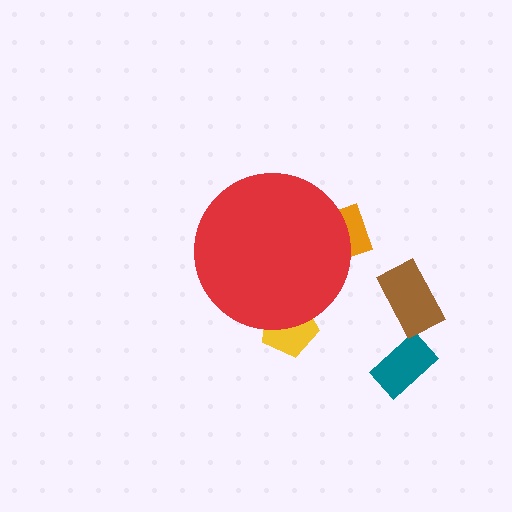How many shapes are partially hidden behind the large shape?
2 shapes are partially hidden.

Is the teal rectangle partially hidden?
No, the teal rectangle is fully visible.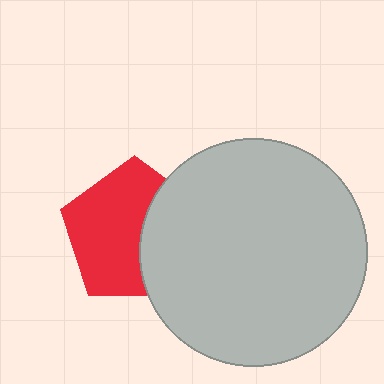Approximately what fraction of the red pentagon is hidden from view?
Roughly 38% of the red pentagon is hidden behind the light gray circle.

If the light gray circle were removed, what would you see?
You would see the complete red pentagon.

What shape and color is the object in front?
The object in front is a light gray circle.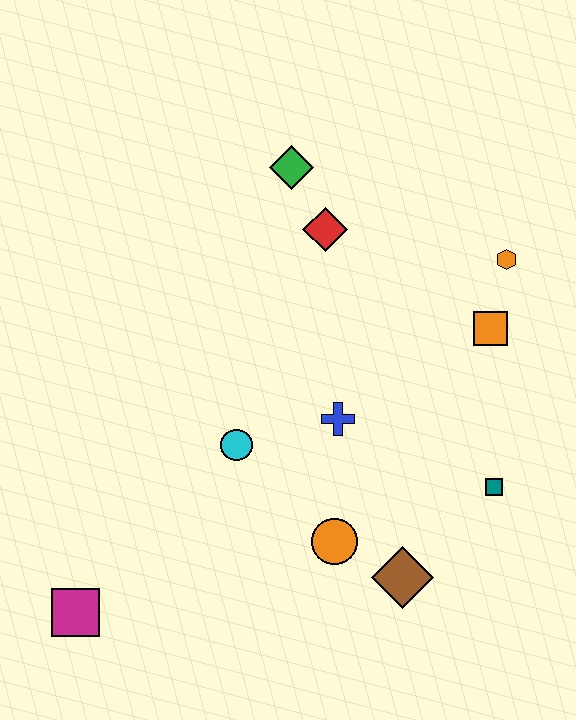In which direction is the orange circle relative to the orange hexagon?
The orange circle is below the orange hexagon.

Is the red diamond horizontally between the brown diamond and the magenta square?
Yes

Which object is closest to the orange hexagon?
The orange square is closest to the orange hexagon.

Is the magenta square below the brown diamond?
Yes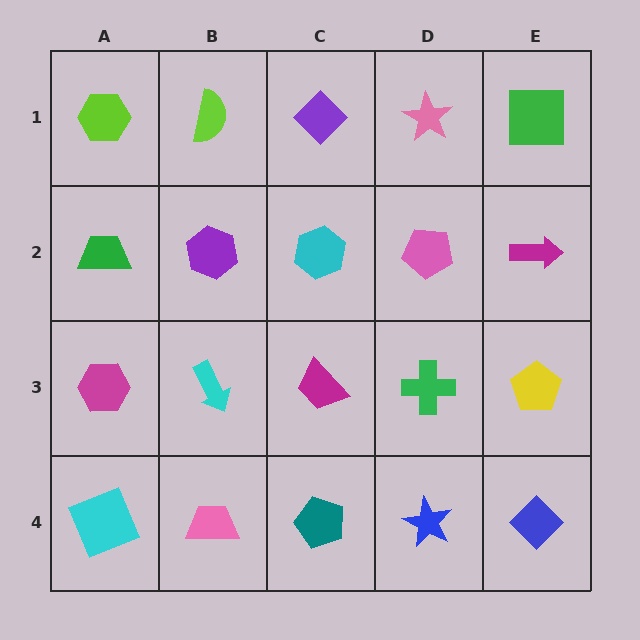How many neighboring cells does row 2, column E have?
3.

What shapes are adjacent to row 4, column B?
A cyan arrow (row 3, column B), a cyan square (row 4, column A), a teal pentagon (row 4, column C).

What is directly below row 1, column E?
A magenta arrow.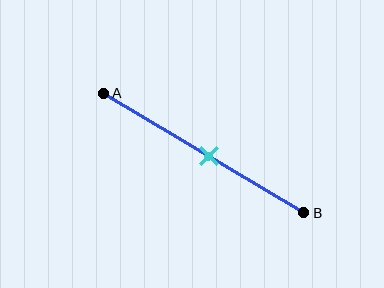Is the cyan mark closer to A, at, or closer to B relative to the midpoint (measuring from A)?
The cyan mark is approximately at the midpoint of segment AB.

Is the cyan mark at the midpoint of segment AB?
Yes, the mark is approximately at the midpoint.